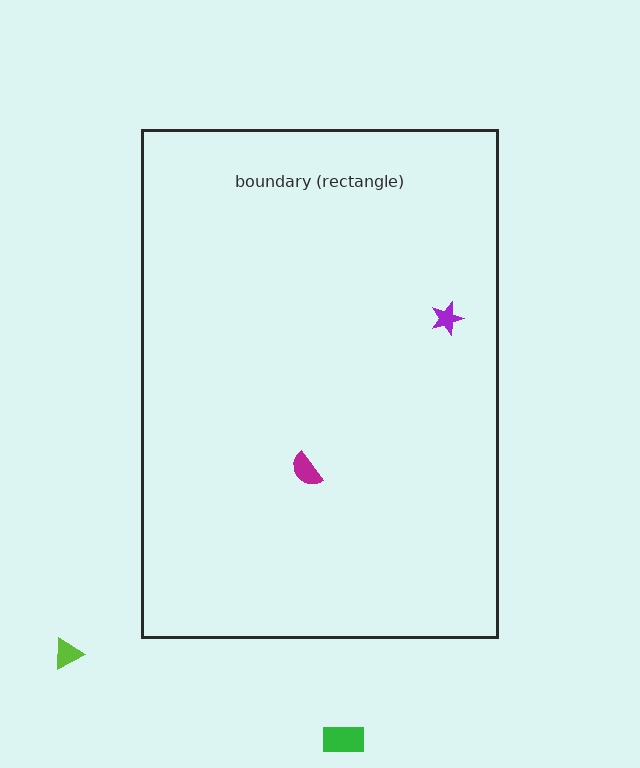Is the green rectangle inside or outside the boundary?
Outside.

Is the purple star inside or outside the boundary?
Inside.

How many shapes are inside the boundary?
2 inside, 2 outside.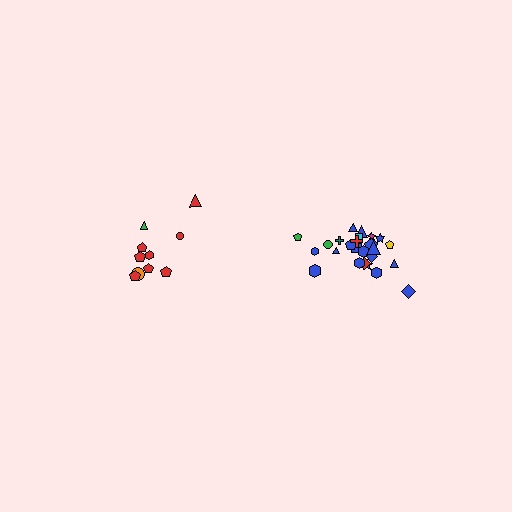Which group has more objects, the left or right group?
The right group.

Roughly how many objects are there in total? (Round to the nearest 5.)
Roughly 35 objects in total.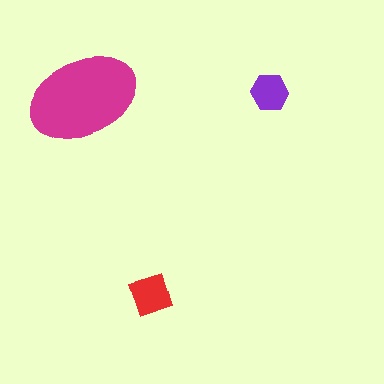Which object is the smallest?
The purple hexagon.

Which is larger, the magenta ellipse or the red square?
The magenta ellipse.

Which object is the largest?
The magenta ellipse.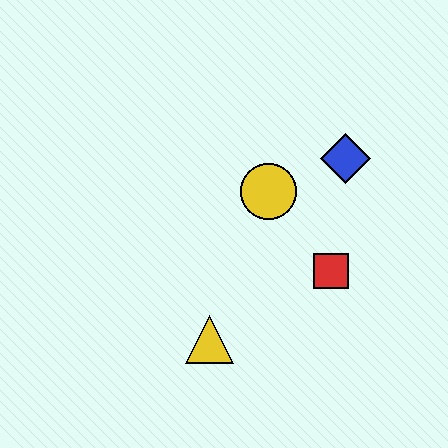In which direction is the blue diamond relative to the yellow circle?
The blue diamond is to the right of the yellow circle.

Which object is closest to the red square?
The yellow circle is closest to the red square.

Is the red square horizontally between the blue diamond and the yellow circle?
Yes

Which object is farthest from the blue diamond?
The yellow triangle is farthest from the blue diamond.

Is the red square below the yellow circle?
Yes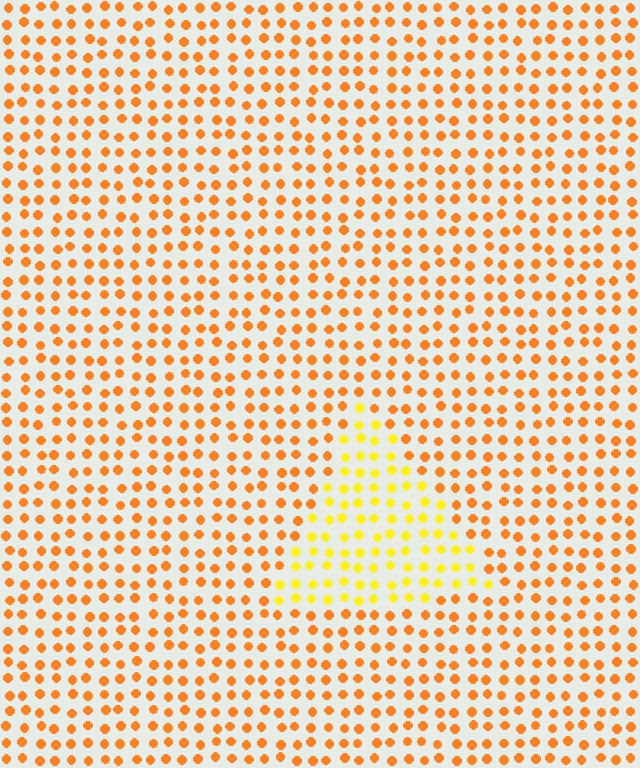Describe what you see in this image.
The image is filled with small orange elements in a uniform arrangement. A triangle-shaped region is visible where the elements are tinted to a slightly different hue, forming a subtle color boundary.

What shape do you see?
I see a triangle.